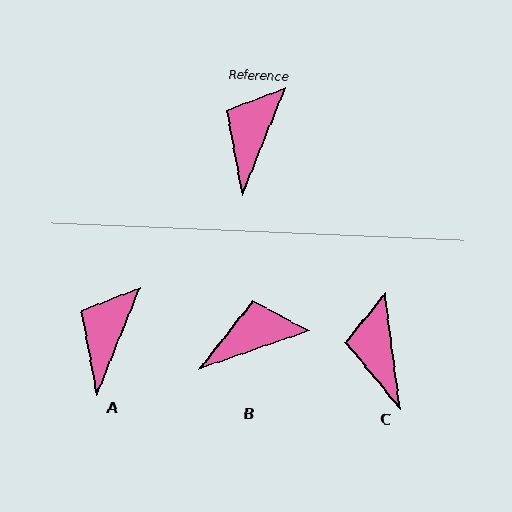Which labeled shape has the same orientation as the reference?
A.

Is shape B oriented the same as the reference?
No, it is off by about 49 degrees.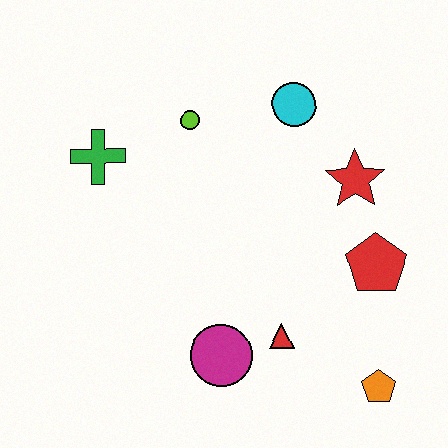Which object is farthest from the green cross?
The orange pentagon is farthest from the green cross.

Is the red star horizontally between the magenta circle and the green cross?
No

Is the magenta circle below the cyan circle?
Yes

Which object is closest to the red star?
The red pentagon is closest to the red star.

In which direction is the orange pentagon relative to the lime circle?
The orange pentagon is below the lime circle.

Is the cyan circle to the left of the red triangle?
No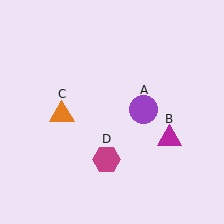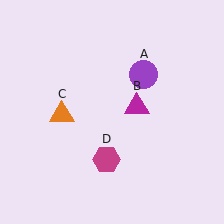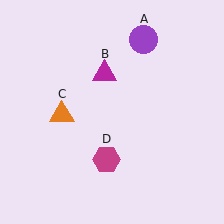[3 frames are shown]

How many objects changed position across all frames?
2 objects changed position: purple circle (object A), magenta triangle (object B).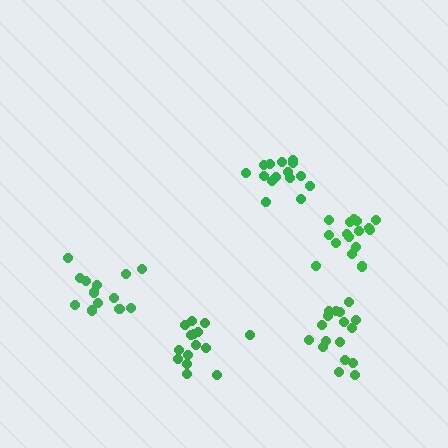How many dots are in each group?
Group 1: 15 dots, Group 2: 15 dots, Group 3: 14 dots, Group 4: 17 dots, Group 5: 16 dots (77 total).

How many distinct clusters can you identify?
There are 5 distinct clusters.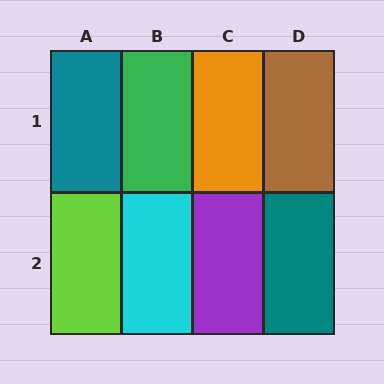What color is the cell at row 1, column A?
Teal.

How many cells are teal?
2 cells are teal.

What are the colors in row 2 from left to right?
Lime, cyan, purple, teal.